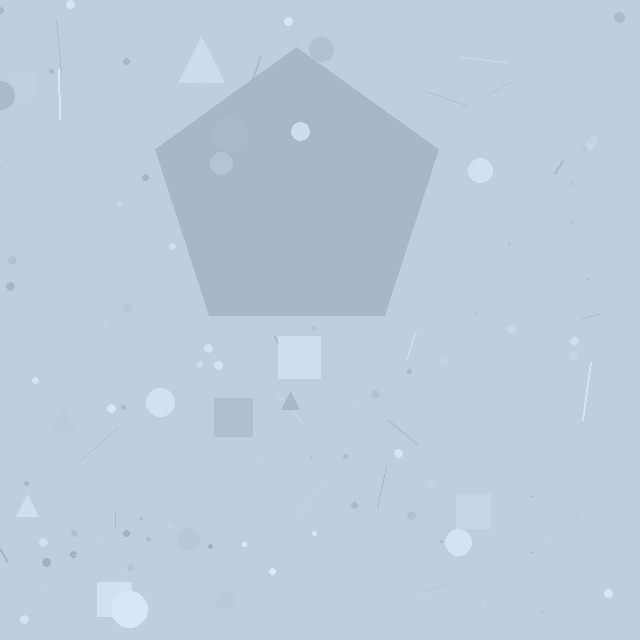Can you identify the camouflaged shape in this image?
The camouflaged shape is a pentagon.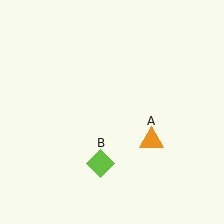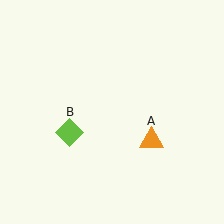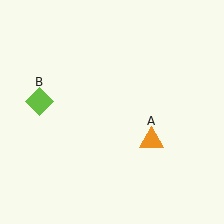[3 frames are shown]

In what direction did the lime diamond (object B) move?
The lime diamond (object B) moved up and to the left.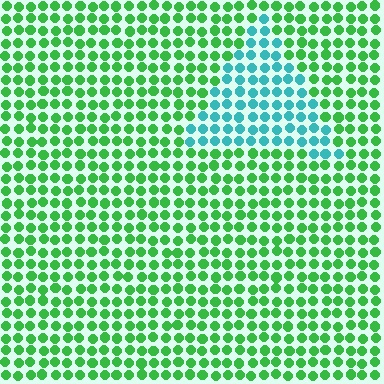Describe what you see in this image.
The image is filled with small green elements in a uniform arrangement. A triangle-shaped region is visible where the elements are tinted to a slightly different hue, forming a subtle color boundary.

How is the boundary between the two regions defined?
The boundary is defined purely by a slight shift in hue (about 55 degrees). Spacing, size, and orientation are identical on both sides.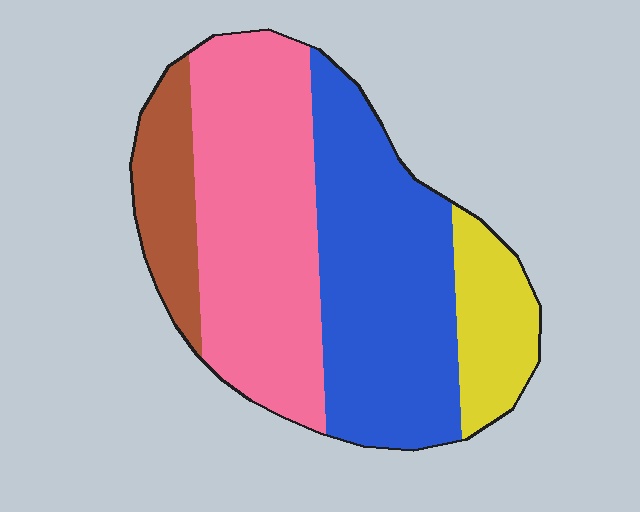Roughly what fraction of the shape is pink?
Pink covers about 40% of the shape.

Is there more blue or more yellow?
Blue.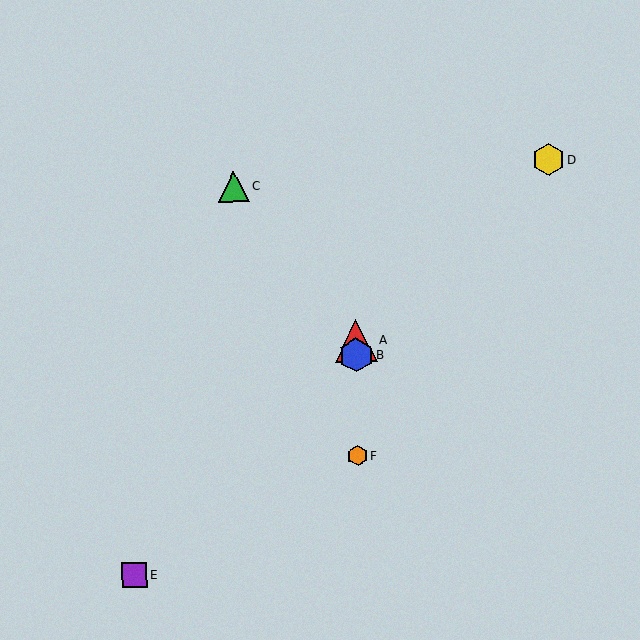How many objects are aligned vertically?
3 objects (A, B, F) are aligned vertically.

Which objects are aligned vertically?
Objects A, B, F are aligned vertically.